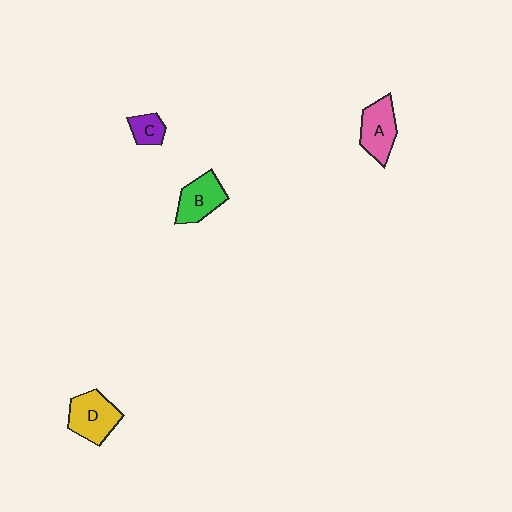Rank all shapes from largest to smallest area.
From largest to smallest: D (yellow), A (pink), B (green), C (purple).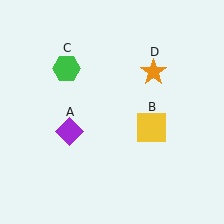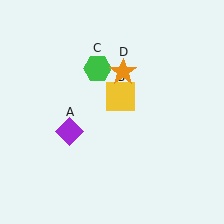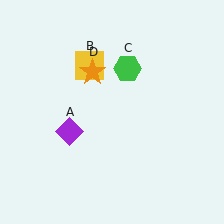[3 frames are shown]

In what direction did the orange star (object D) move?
The orange star (object D) moved left.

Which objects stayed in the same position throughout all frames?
Purple diamond (object A) remained stationary.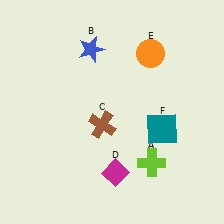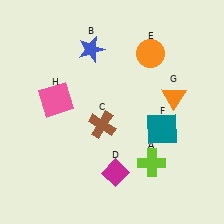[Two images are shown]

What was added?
An orange triangle (G), a pink square (H) were added in Image 2.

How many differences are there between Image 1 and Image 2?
There are 2 differences between the two images.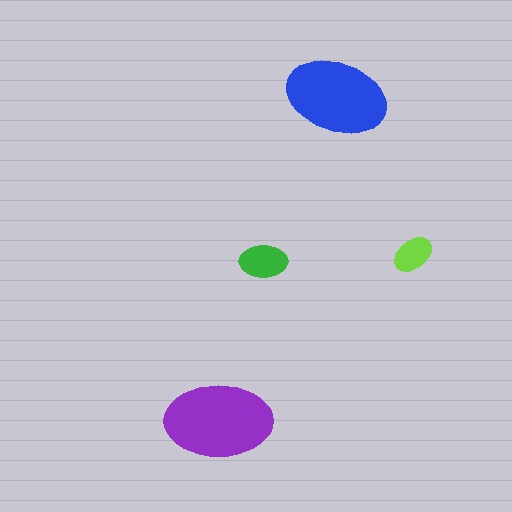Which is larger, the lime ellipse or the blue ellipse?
The blue one.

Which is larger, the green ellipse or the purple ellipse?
The purple one.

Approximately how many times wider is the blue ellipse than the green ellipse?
About 2 times wider.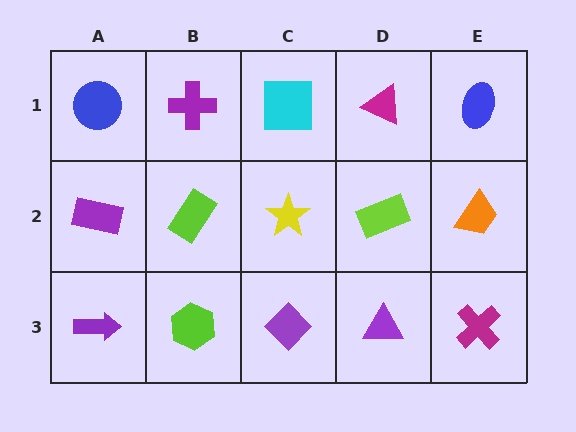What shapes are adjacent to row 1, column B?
A lime rectangle (row 2, column B), a blue circle (row 1, column A), a cyan square (row 1, column C).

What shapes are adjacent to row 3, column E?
An orange trapezoid (row 2, column E), a purple triangle (row 3, column D).